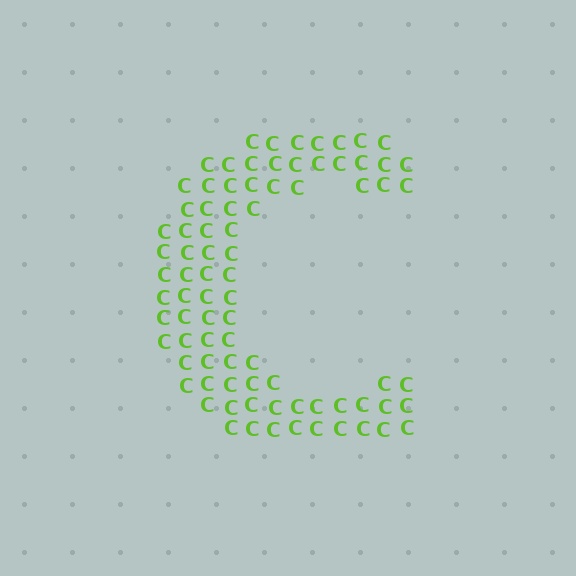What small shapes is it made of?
It is made of small letter C's.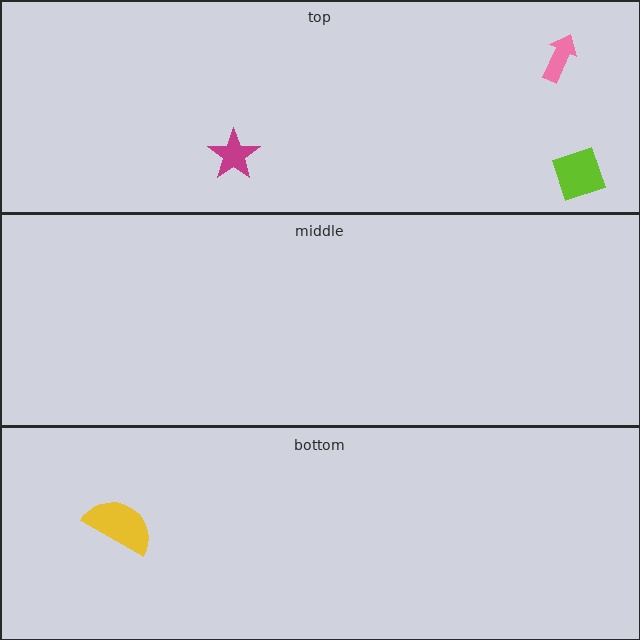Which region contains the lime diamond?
The top region.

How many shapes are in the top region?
3.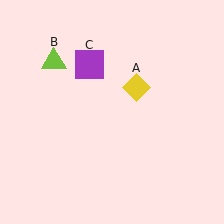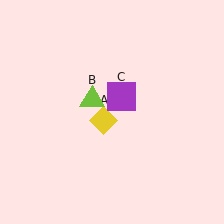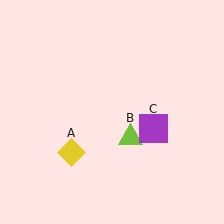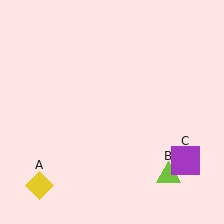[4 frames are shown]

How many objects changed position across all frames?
3 objects changed position: yellow diamond (object A), lime triangle (object B), purple square (object C).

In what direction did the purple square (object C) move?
The purple square (object C) moved down and to the right.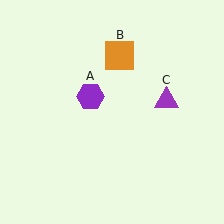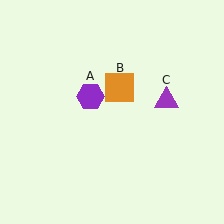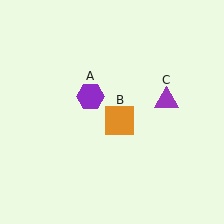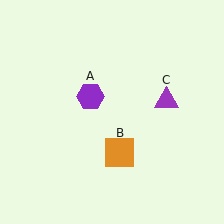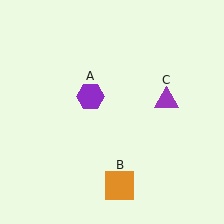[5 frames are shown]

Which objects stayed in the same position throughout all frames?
Purple hexagon (object A) and purple triangle (object C) remained stationary.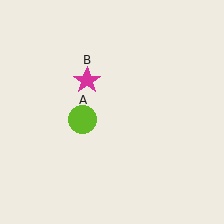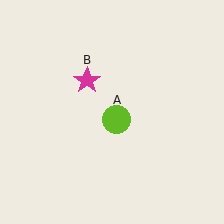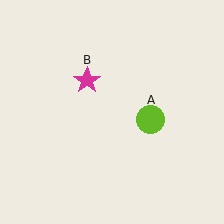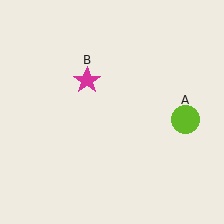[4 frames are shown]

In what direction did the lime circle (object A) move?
The lime circle (object A) moved right.